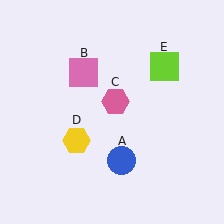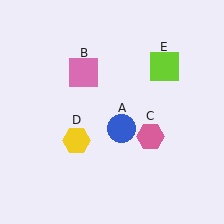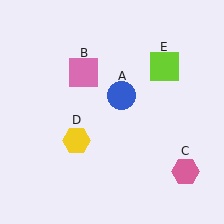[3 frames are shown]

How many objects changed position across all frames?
2 objects changed position: blue circle (object A), pink hexagon (object C).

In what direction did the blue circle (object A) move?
The blue circle (object A) moved up.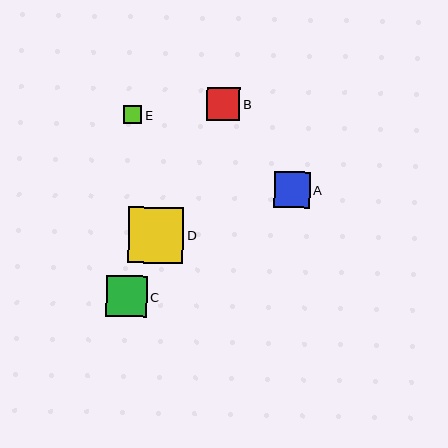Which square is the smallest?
Square E is the smallest with a size of approximately 18 pixels.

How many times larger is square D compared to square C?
Square D is approximately 1.4 times the size of square C.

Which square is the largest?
Square D is the largest with a size of approximately 55 pixels.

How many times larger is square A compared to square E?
Square A is approximately 1.9 times the size of square E.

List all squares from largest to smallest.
From largest to smallest: D, C, A, B, E.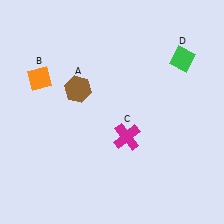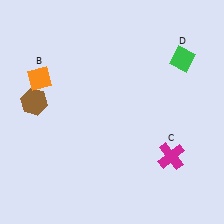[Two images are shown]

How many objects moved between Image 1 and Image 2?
2 objects moved between the two images.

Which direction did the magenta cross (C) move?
The magenta cross (C) moved right.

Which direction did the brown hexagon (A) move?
The brown hexagon (A) moved left.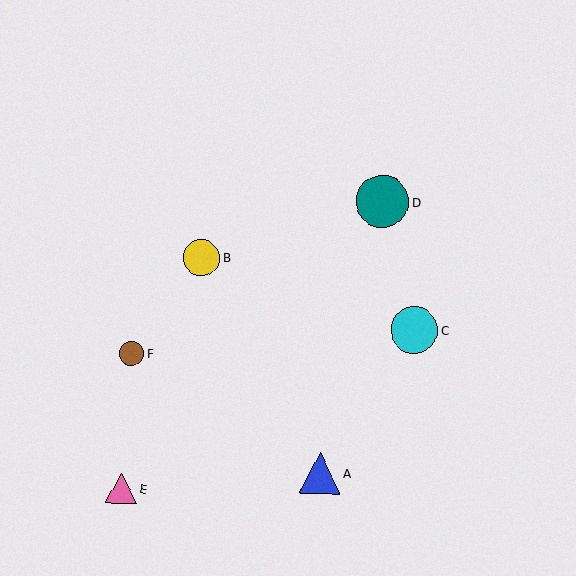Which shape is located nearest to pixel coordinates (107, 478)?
The pink triangle (labeled E) at (122, 488) is nearest to that location.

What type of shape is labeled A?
Shape A is a blue triangle.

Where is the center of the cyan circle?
The center of the cyan circle is at (414, 330).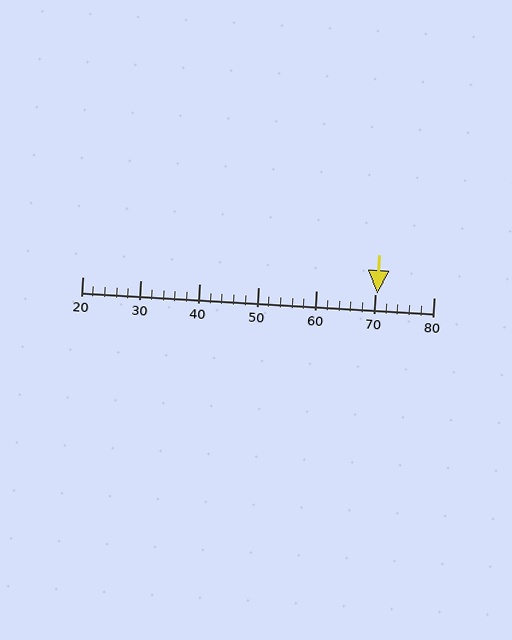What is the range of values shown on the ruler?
The ruler shows values from 20 to 80.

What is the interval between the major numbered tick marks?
The major tick marks are spaced 10 units apart.